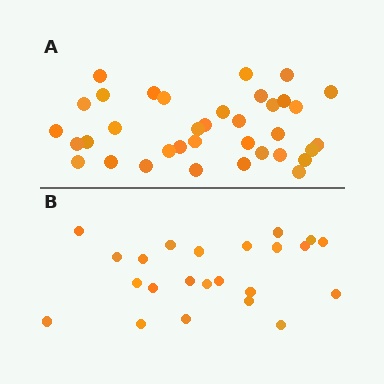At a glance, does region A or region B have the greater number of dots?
Region A (the top region) has more dots.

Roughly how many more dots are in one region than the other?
Region A has approximately 15 more dots than region B.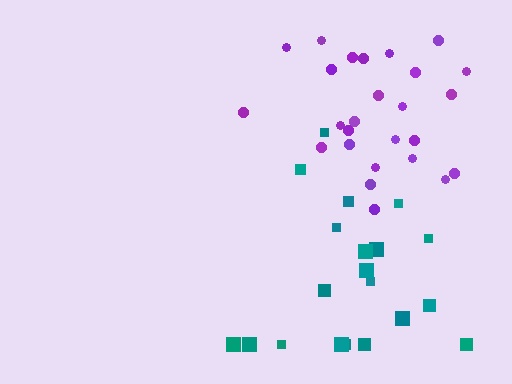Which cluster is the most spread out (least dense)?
Teal.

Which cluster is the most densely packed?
Purple.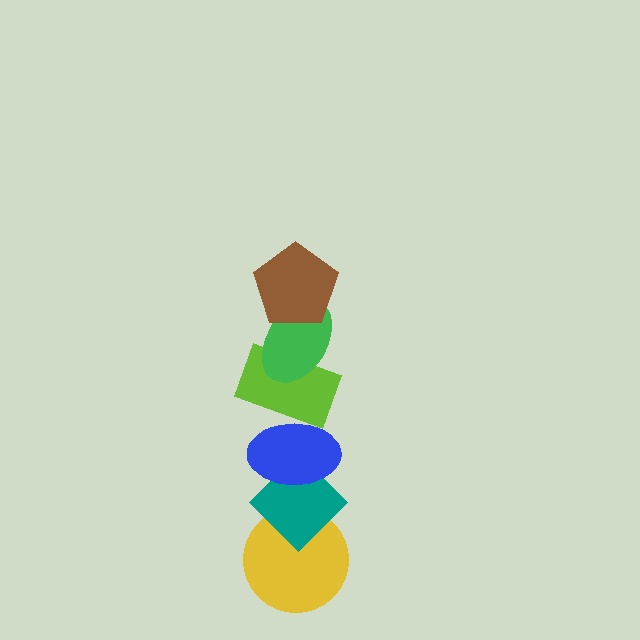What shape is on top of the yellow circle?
The teal diamond is on top of the yellow circle.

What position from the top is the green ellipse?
The green ellipse is 2nd from the top.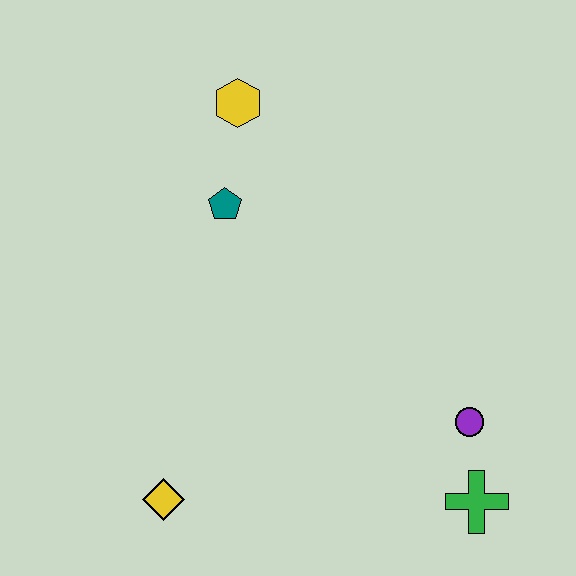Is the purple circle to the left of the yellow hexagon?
No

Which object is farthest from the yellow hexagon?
The green cross is farthest from the yellow hexagon.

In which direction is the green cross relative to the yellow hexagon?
The green cross is below the yellow hexagon.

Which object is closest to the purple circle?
The green cross is closest to the purple circle.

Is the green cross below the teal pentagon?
Yes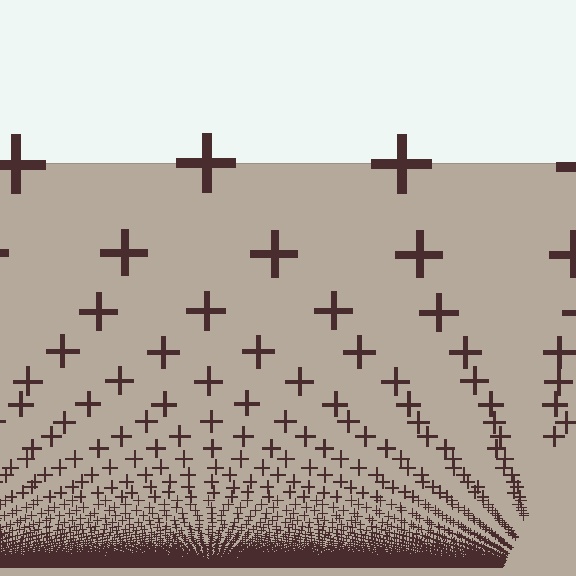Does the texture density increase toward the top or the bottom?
Density increases toward the bottom.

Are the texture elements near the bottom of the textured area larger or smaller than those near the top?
Smaller. The gradient is inverted — elements near the bottom are smaller and denser.